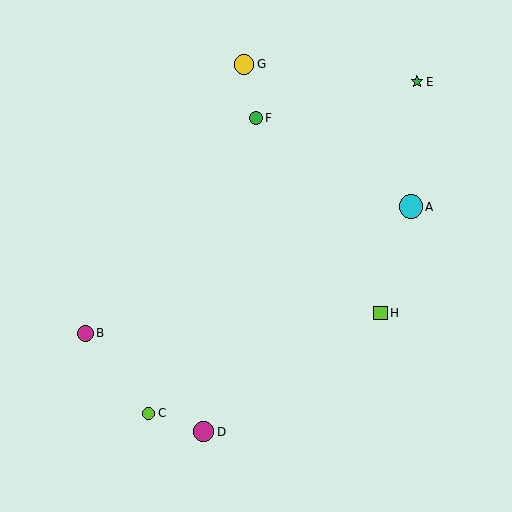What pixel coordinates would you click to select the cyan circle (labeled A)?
Click at (411, 207) to select the cyan circle A.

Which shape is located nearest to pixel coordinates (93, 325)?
The magenta circle (labeled B) at (85, 333) is nearest to that location.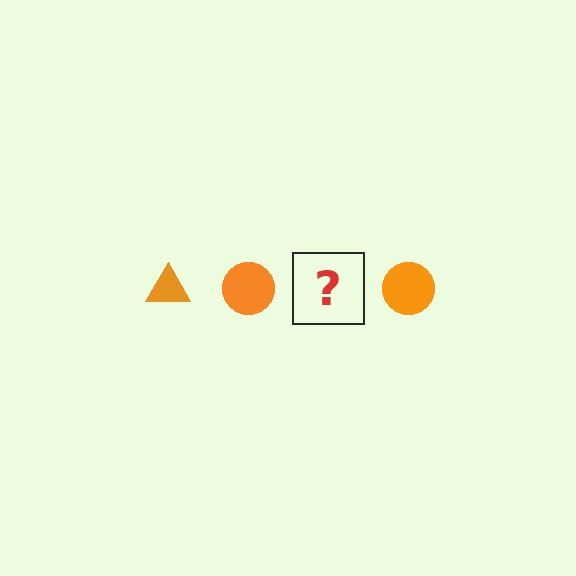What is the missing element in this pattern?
The missing element is an orange triangle.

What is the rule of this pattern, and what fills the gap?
The rule is that the pattern cycles through triangle, circle shapes in orange. The gap should be filled with an orange triangle.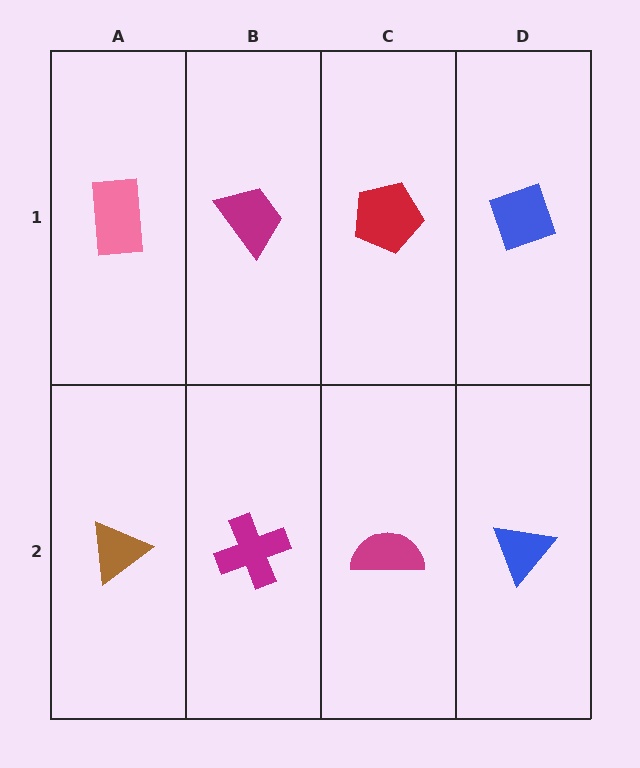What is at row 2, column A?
A brown triangle.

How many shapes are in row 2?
4 shapes.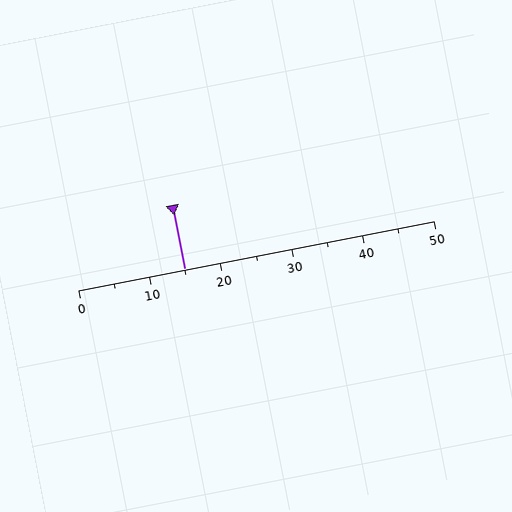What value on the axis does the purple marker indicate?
The marker indicates approximately 15.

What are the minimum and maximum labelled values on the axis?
The axis runs from 0 to 50.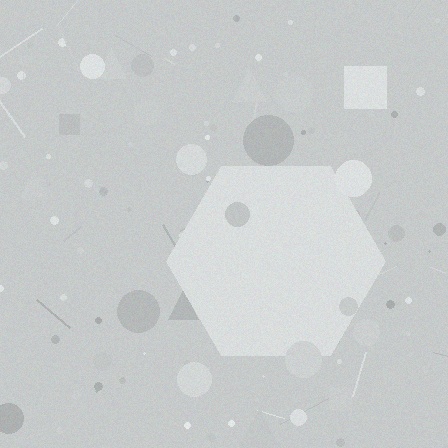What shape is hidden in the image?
A hexagon is hidden in the image.